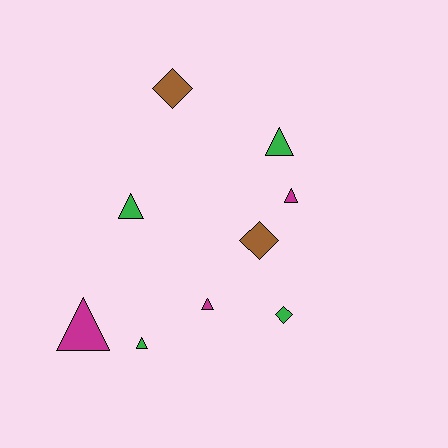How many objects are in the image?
There are 9 objects.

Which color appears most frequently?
Green, with 4 objects.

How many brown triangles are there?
There are no brown triangles.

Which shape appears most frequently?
Triangle, with 6 objects.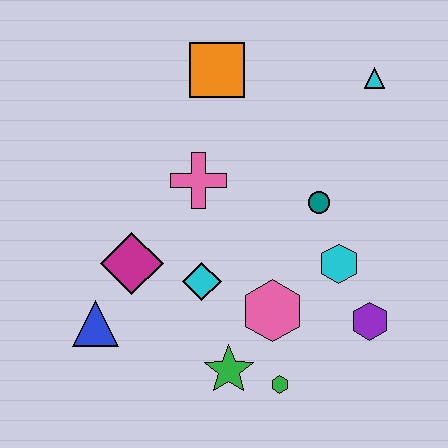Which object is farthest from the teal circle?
The blue triangle is farthest from the teal circle.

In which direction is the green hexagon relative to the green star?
The green hexagon is to the right of the green star.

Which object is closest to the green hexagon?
The green star is closest to the green hexagon.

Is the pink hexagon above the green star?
Yes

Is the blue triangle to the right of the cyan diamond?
No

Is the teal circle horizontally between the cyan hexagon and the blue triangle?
Yes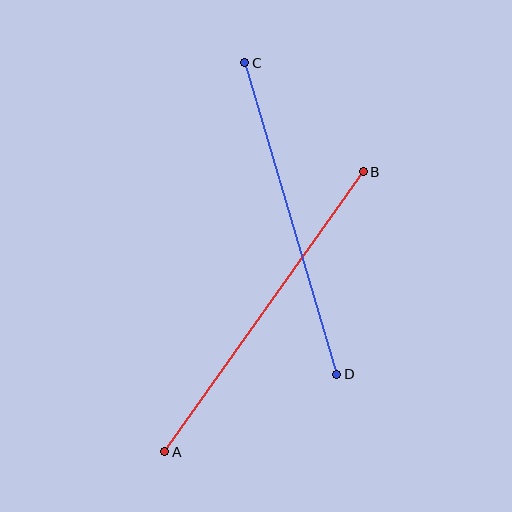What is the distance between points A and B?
The distance is approximately 343 pixels.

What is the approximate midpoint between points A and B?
The midpoint is at approximately (264, 312) pixels.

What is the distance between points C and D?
The distance is approximately 325 pixels.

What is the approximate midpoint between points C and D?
The midpoint is at approximately (291, 219) pixels.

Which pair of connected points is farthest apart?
Points A and B are farthest apart.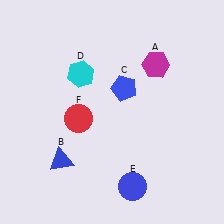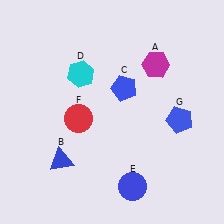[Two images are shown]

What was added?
A blue pentagon (G) was added in Image 2.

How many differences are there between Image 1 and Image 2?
There is 1 difference between the two images.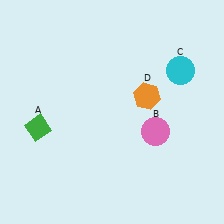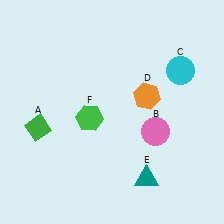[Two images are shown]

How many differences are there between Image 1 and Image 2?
There are 2 differences between the two images.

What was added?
A teal triangle (E), a green hexagon (F) were added in Image 2.